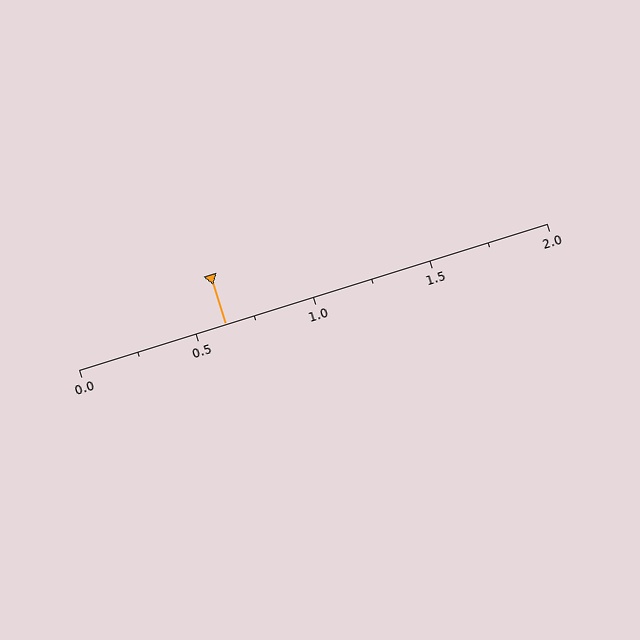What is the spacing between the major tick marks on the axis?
The major ticks are spaced 0.5 apart.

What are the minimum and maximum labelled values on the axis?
The axis runs from 0.0 to 2.0.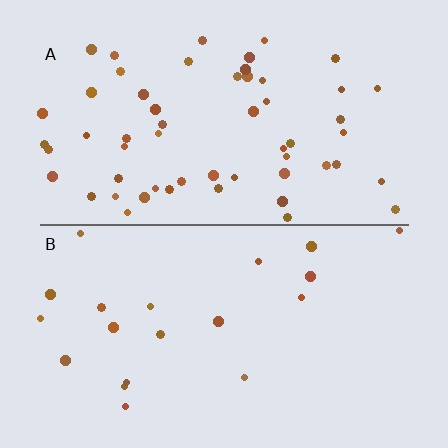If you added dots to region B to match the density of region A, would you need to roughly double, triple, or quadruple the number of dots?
Approximately triple.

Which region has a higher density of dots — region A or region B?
A (the top).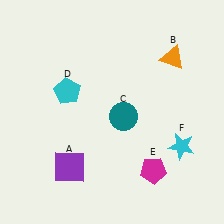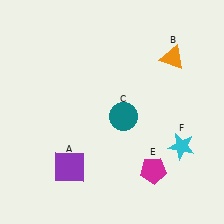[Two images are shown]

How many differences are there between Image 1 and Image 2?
There is 1 difference between the two images.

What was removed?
The cyan pentagon (D) was removed in Image 2.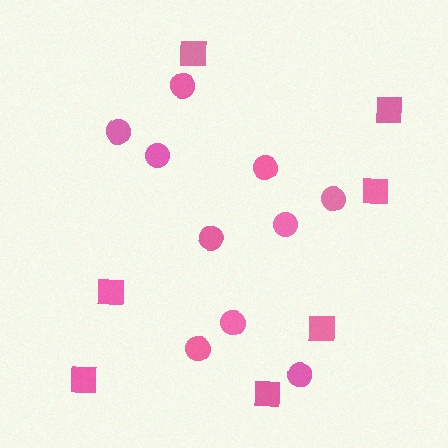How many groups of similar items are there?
There are 2 groups: one group of squares (7) and one group of circles (10).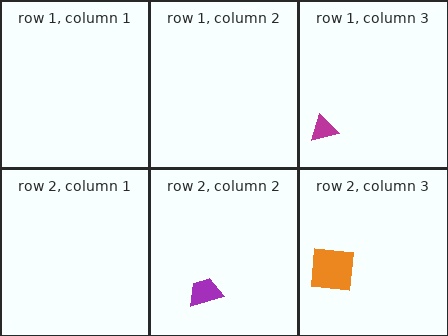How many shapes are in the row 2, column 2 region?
1.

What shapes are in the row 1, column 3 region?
The magenta triangle.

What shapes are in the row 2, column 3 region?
The orange square.